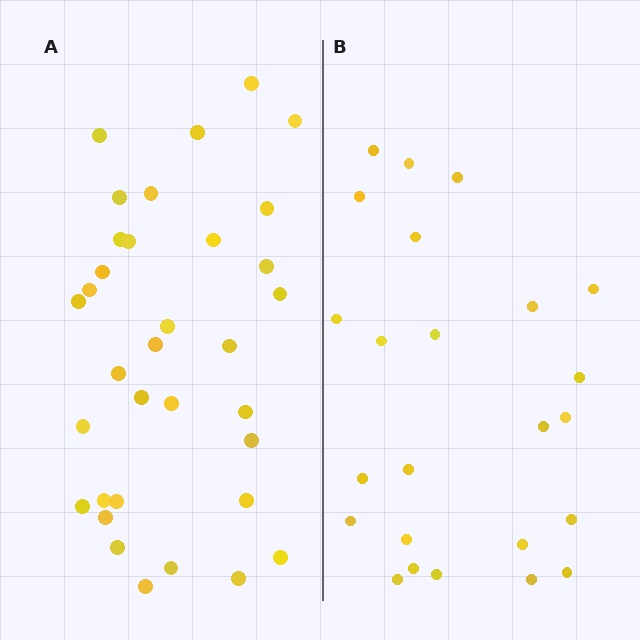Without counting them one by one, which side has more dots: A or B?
Region A (the left region) has more dots.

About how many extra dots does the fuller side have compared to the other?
Region A has roughly 10 or so more dots than region B.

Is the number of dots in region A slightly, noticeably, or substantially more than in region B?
Region A has noticeably more, but not dramatically so. The ratio is roughly 1.4 to 1.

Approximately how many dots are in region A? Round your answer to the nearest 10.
About 30 dots. (The exact count is 34, which rounds to 30.)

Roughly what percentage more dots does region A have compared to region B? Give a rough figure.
About 40% more.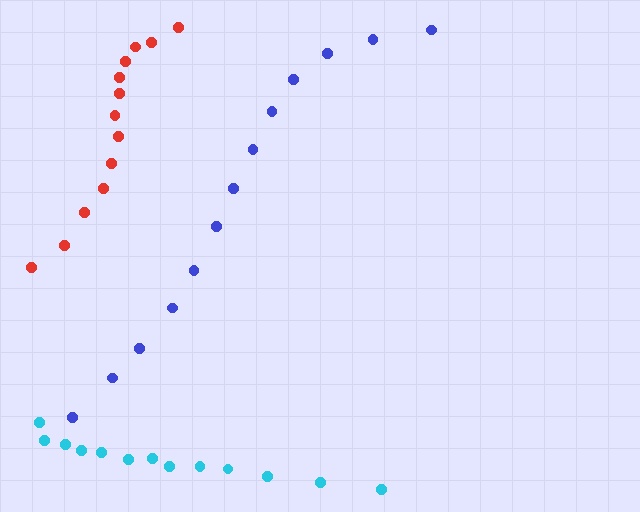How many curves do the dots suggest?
There are 3 distinct paths.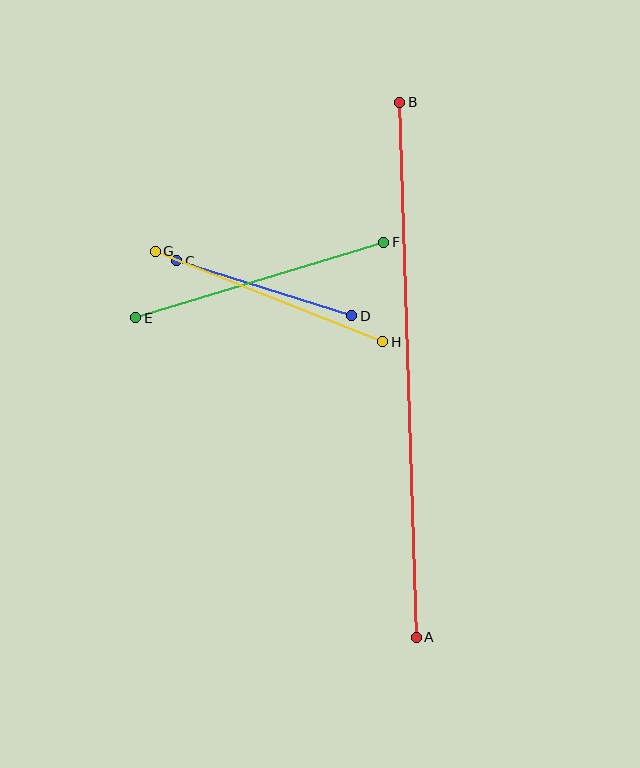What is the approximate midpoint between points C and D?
The midpoint is at approximately (264, 288) pixels.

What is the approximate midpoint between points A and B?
The midpoint is at approximately (408, 370) pixels.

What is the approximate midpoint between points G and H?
The midpoint is at approximately (269, 296) pixels.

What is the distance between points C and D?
The distance is approximately 184 pixels.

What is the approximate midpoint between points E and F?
The midpoint is at approximately (260, 280) pixels.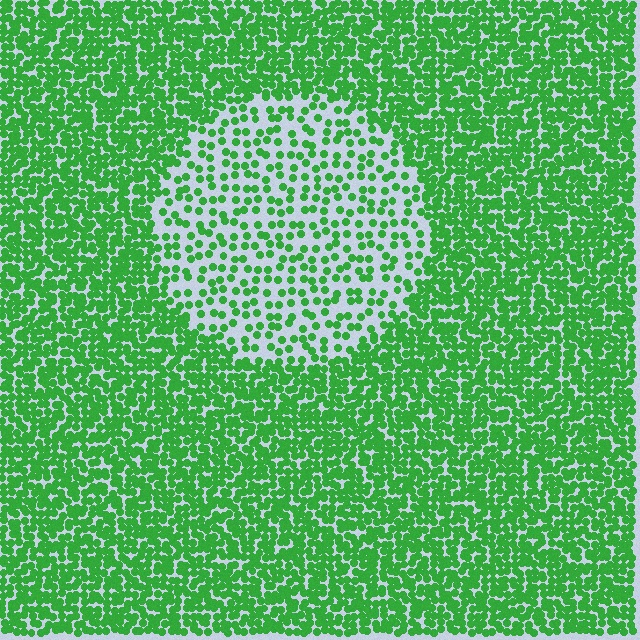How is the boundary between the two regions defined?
The boundary is defined by a change in element density (approximately 2.5x ratio). All elements are the same color, size, and shape.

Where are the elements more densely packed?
The elements are more densely packed outside the circle boundary.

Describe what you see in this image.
The image contains small green elements arranged at two different densities. A circle-shaped region is visible where the elements are less densely packed than the surrounding area.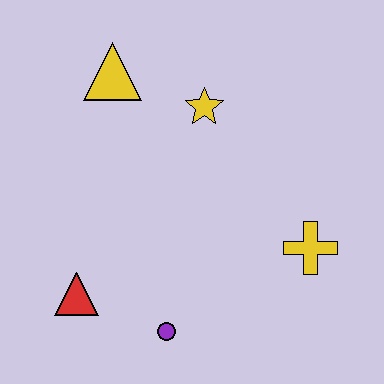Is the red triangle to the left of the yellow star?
Yes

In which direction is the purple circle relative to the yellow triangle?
The purple circle is below the yellow triangle.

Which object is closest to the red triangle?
The purple circle is closest to the red triangle.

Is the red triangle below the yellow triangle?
Yes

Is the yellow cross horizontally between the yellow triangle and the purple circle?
No